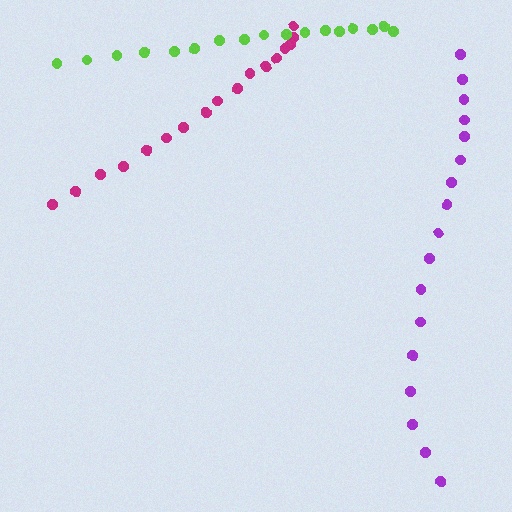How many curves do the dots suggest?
There are 3 distinct paths.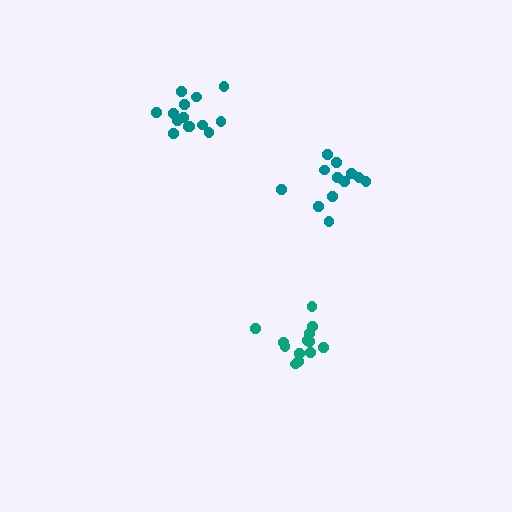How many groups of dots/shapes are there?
There are 3 groups.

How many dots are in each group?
Group 1: 12 dots, Group 2: 15 dots, Group 3: 13 dots (40 total).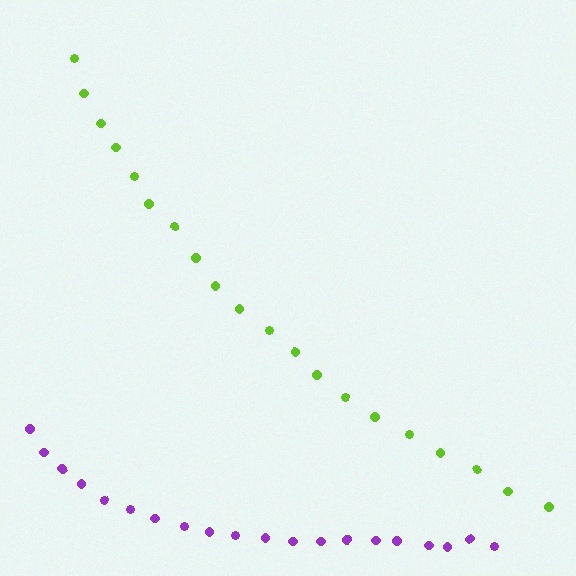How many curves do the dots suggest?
There are 2 distinct paths.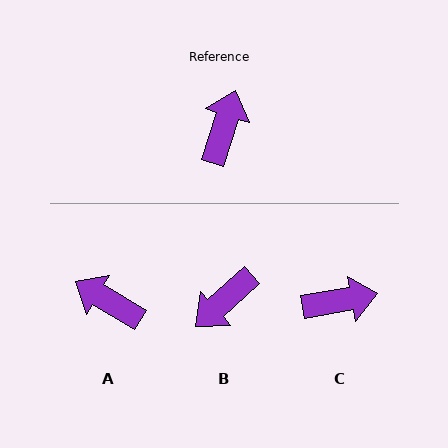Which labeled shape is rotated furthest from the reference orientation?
B, about 150 degrees away.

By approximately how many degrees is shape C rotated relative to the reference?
Approximately 62 degrees clockwise.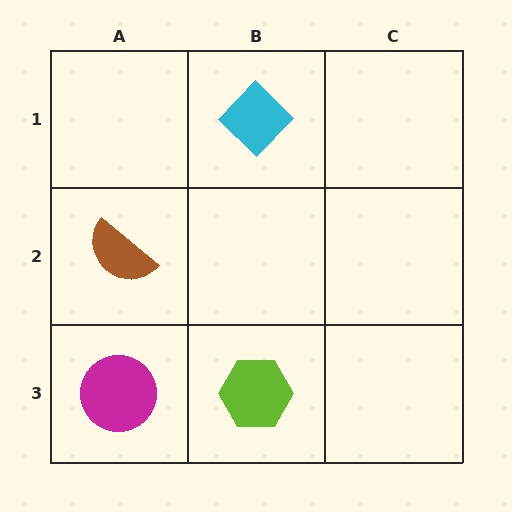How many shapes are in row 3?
2 shapes.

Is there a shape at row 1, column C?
No, that cell is empty.